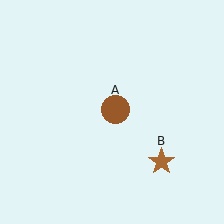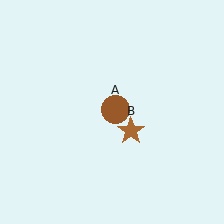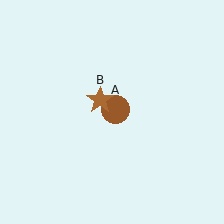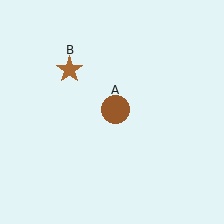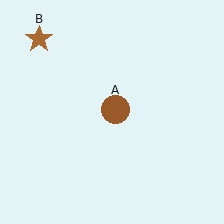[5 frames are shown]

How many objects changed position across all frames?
1 object changed position: brown star (object B).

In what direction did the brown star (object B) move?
The brown star (object B) moved up and to the left.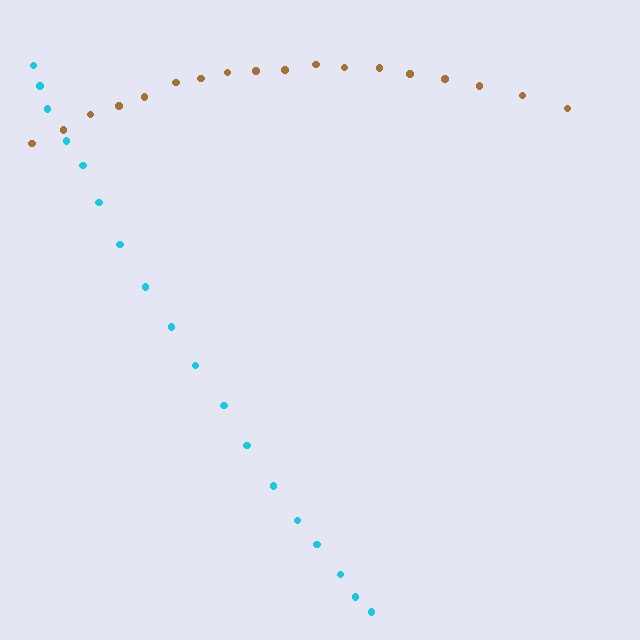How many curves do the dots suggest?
There are 2 distinct paths.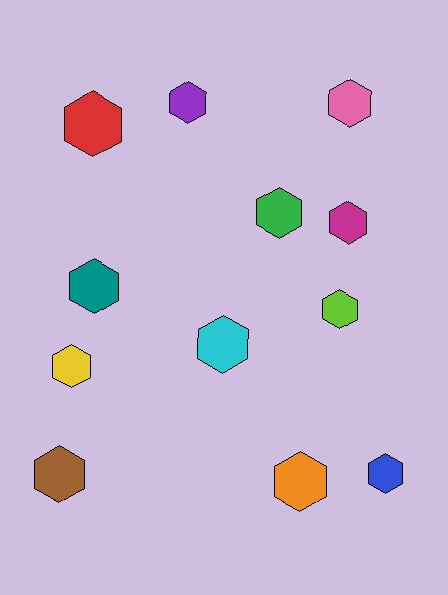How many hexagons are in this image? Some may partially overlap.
There are 12 hexagons.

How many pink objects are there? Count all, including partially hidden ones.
There is 1 pink object.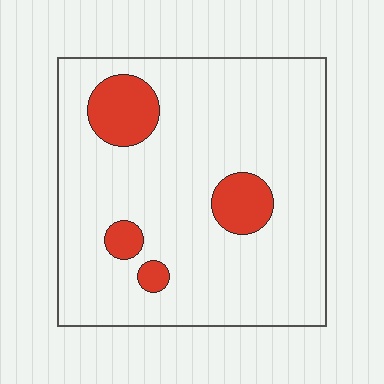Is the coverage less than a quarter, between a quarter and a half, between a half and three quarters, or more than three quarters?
Less than a quarter.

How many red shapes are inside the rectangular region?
4.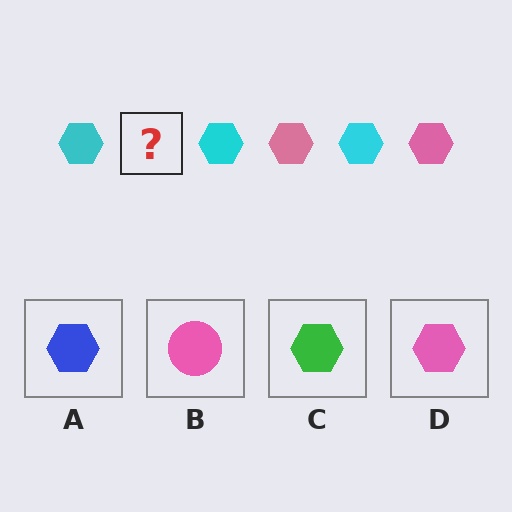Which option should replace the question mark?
Option D.